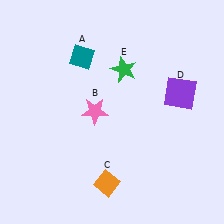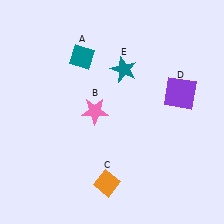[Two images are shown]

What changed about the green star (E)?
In Image 1, E is green. In Image 2, it changed to teal.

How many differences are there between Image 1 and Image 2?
There is 1 difference between the two images.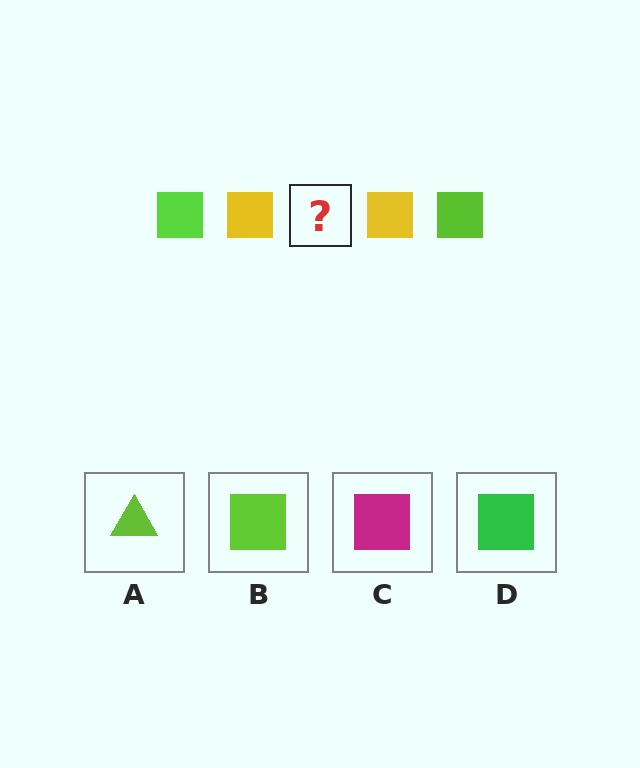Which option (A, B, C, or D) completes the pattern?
B.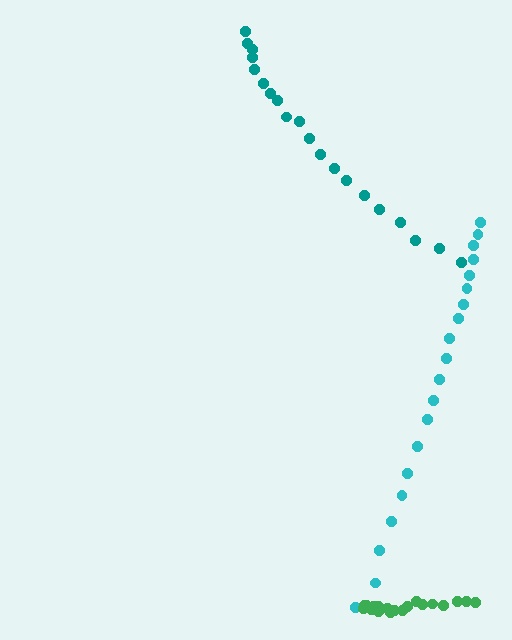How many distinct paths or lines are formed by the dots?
There are 3 distinct paths.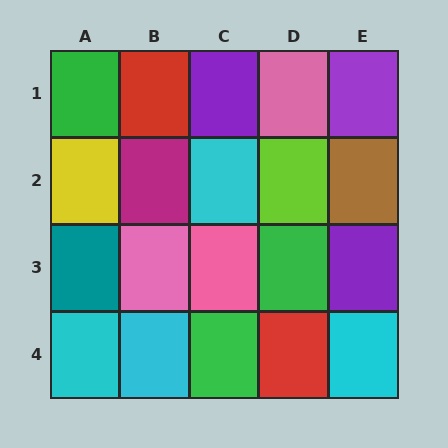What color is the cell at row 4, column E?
Cyan.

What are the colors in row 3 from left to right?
Teal, pink, pink, green, purple.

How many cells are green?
3 cells are green.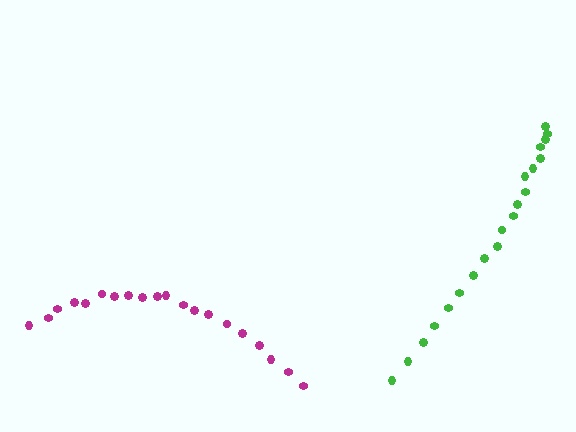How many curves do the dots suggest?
There are 2 distinct paths.